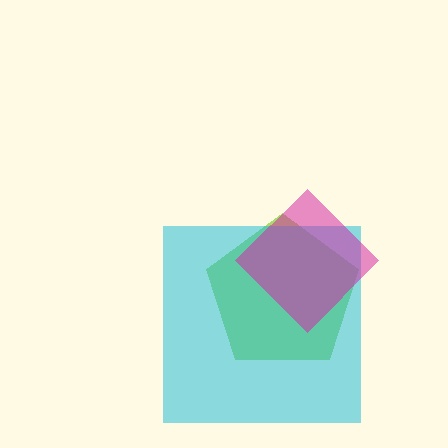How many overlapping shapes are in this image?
There are 3 overlapping shapes in the image.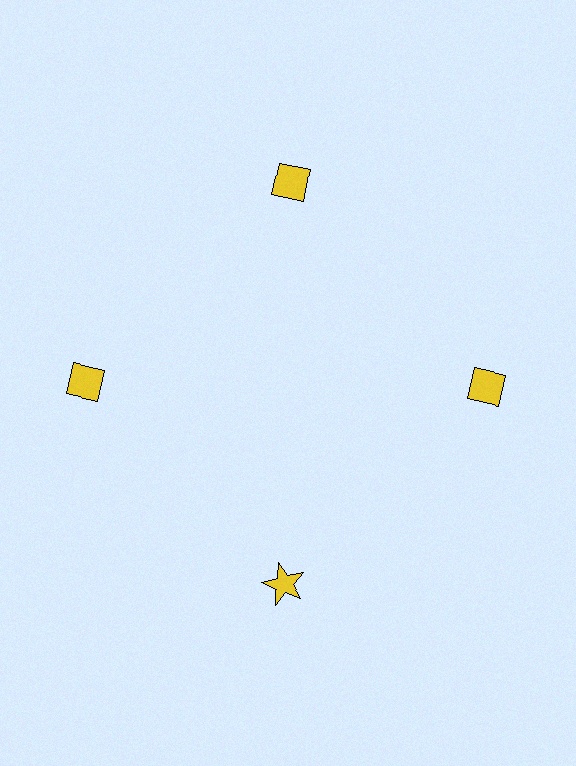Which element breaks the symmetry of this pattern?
The yellow star at roughly the 6 o'clock position breaks the symmetry. All other shapes are yellow diamonds.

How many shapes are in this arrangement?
There are 4 shapes arranged in a ring pattern.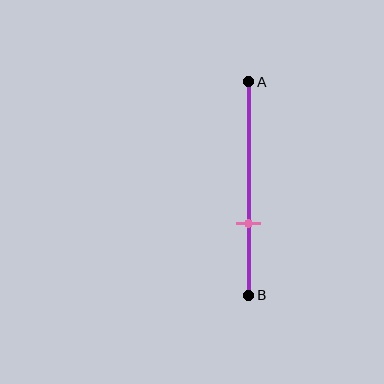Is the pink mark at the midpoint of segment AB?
No, the mark is at about 65% from A, not at the 50% midpoint.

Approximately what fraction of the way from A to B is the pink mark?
The pink mark is approximately 65% of the way from A to B.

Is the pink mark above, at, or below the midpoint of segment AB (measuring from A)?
The pink mark is below the midpoint of segment AB.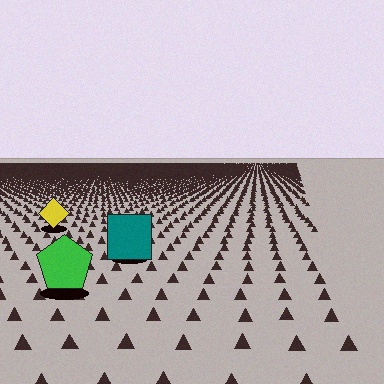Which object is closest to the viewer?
The green pentagon is closest. The texture marks near it are larger and more spread out.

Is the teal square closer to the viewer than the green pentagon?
No. The green pentagon is closer — you can tell from the texture gradient: the ground texture is coarser near it.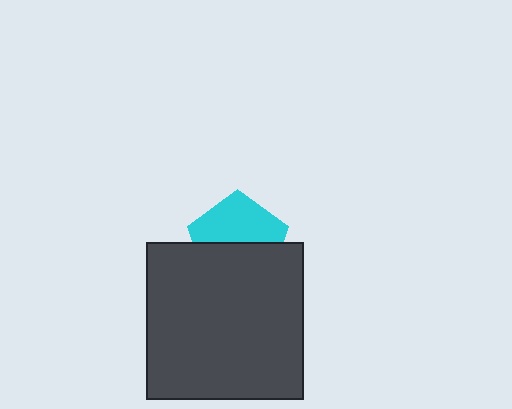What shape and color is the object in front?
The object in front is a dark gray square.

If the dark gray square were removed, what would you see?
You would see the complete cyan pentagon.